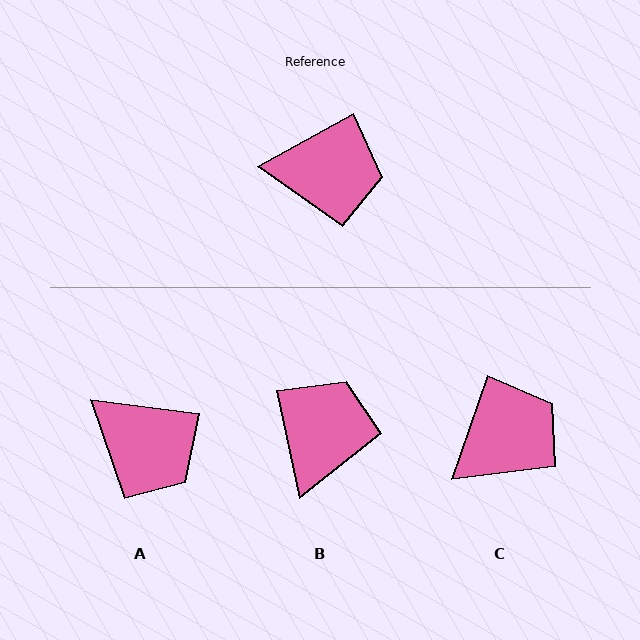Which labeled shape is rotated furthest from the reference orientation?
B, about 73 degrees away.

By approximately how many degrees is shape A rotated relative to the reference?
Approximately 36 degrees clockwise.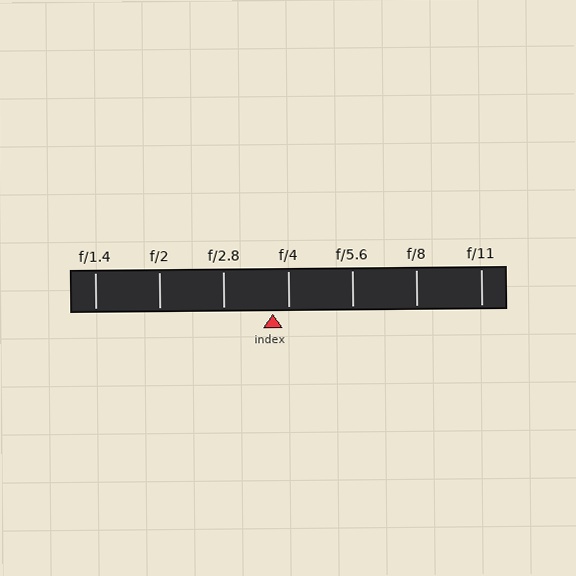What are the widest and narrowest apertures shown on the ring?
The widest aperture shown is f/1.4 and the narrowest is f/11.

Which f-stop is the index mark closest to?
The index mark is closest to f/4.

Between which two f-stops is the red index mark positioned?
The index mark is between f/2.8 and f/4.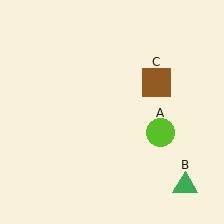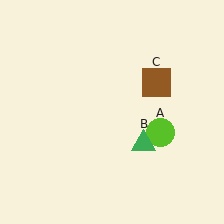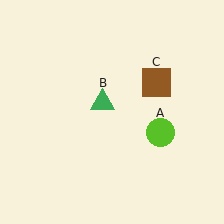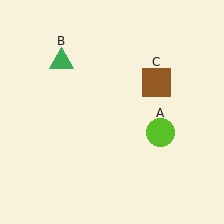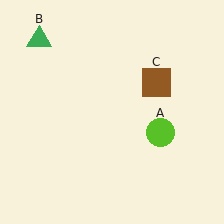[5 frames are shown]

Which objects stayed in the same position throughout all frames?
Lime circle (object A) and brown square (object C) remained stationary.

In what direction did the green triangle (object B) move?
The green triangle (object B) moved up and to the left.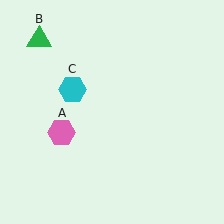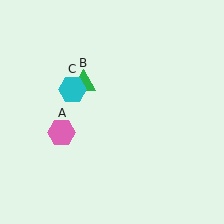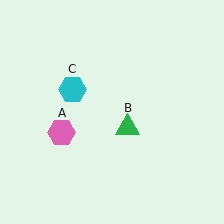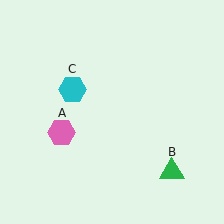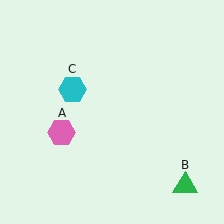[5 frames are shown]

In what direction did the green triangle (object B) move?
The green triangle (object B) moved down and to the right.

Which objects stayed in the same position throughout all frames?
Pink hexagon (object A) and cyan hexagon (object C) remained stationary.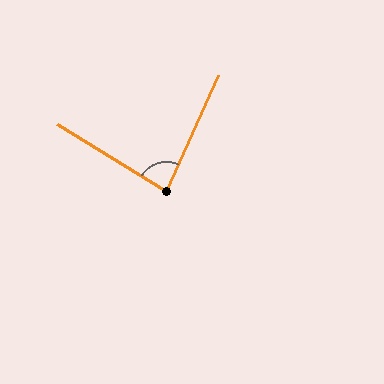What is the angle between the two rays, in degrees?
Approximately 82 degrees.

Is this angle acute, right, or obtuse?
It is acute.